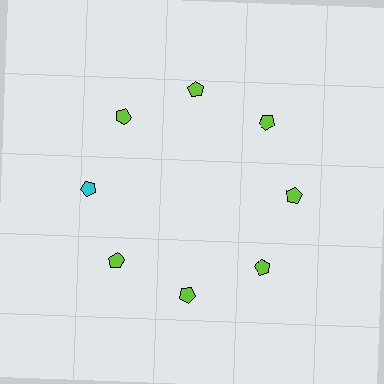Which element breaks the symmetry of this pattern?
The cyan pentagon at roughly the 9 o'clock position breaks the symmetry. All other shapes are lime pentagons.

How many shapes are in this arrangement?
There are 8 shapes arranged in a ring pattern.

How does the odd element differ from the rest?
It has a different color: cyan instead of lime.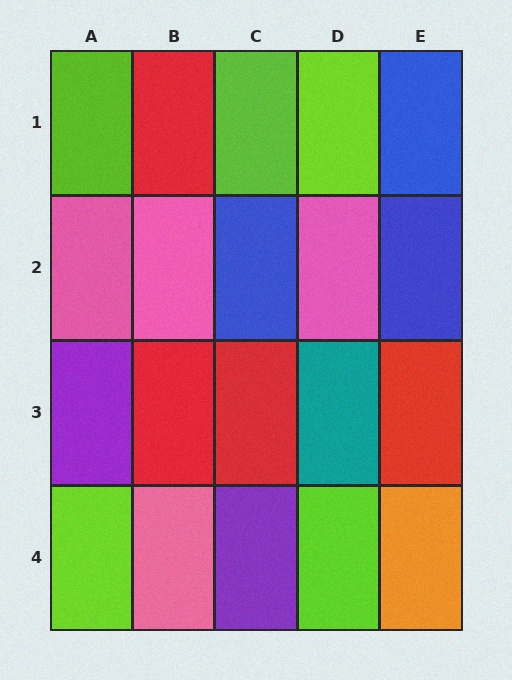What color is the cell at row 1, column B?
Red.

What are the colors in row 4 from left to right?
Lime, pink, purple, lime, orange.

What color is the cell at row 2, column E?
Blue.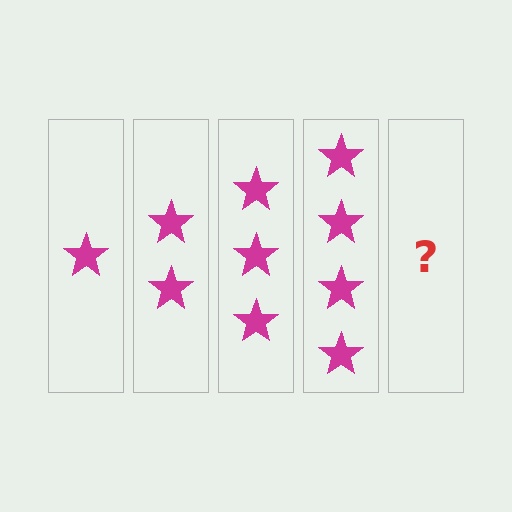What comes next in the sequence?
The next element should be 5 stars.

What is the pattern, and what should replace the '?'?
The pattern is that each step adds one more star. The '?' should be 5 stars.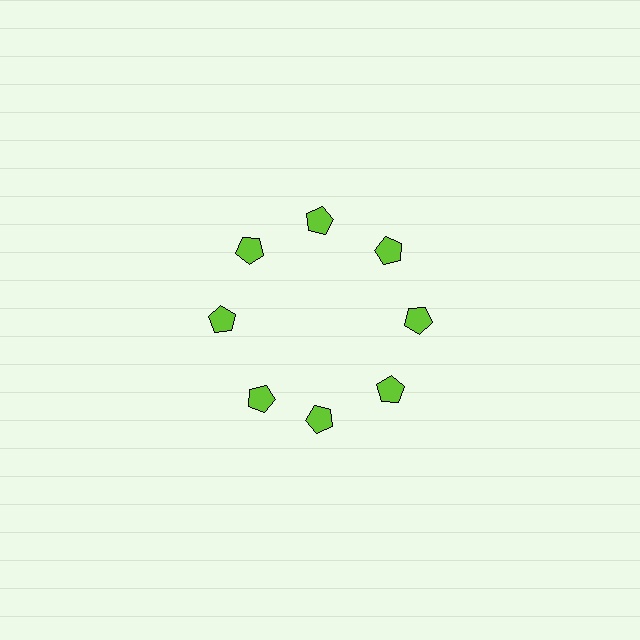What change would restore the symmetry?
The symmetry would be restored by rotating it back into even spacing with its neighbors so that all 8 pentagons sit at equal angles and equal distance from the center.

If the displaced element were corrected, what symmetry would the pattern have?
It would have 8-fold rotational symmetry — the pattern would map onto itself every 45 degrees.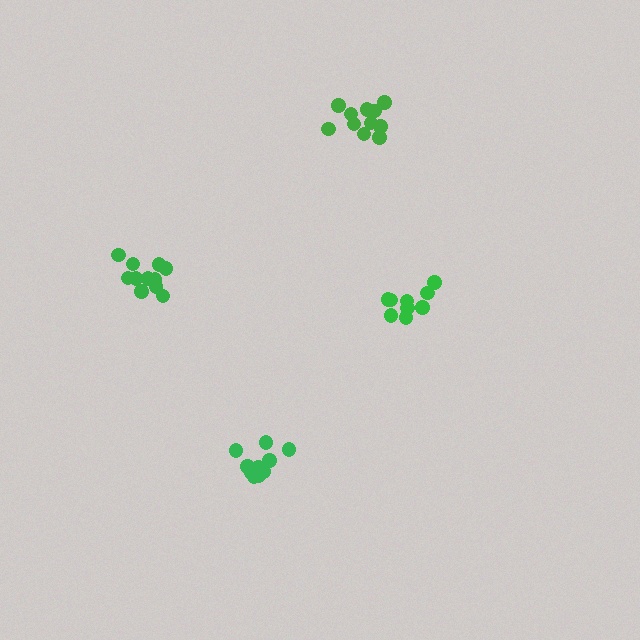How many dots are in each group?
Group 1: 11 dots, Group 2: 11 dots, Group 3: 9 dots, Group 4: 11 dots (42 total).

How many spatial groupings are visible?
There are 4 spatial groupings.